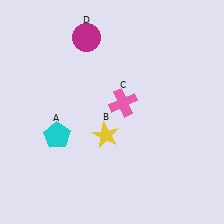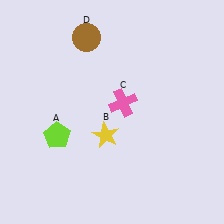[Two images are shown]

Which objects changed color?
A changed from cyan to lime. D changed from magenta to brown.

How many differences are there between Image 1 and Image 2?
There are 2 differences between the two images.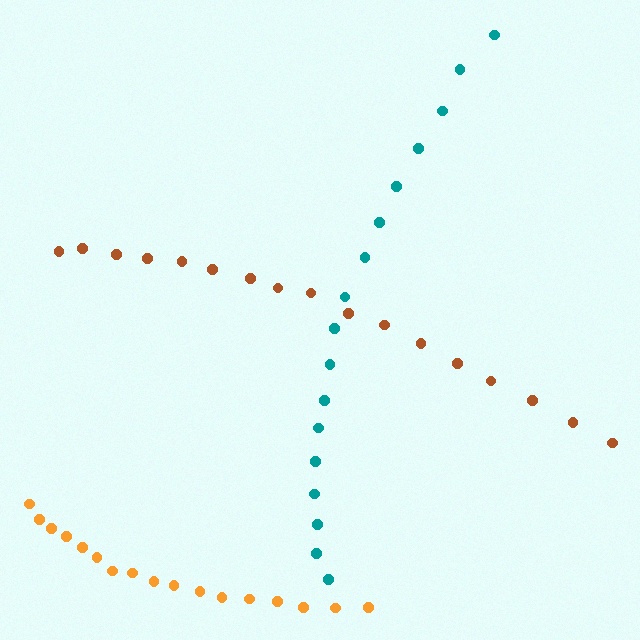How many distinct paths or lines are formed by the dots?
There are 3 distinct paths.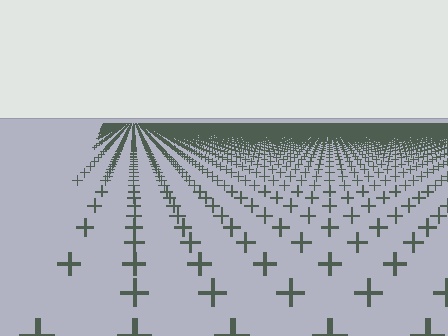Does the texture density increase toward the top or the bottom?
Density increases toward the top.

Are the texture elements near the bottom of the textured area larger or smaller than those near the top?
Larger. Near the bottom, elements are closer to the viewer and appear at a bigger on-screen size.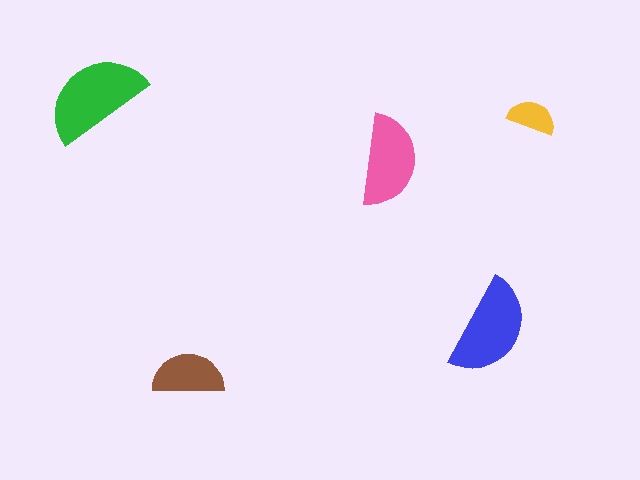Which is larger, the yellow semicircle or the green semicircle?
The green one.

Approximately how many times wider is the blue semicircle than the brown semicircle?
About 1.5 times wider.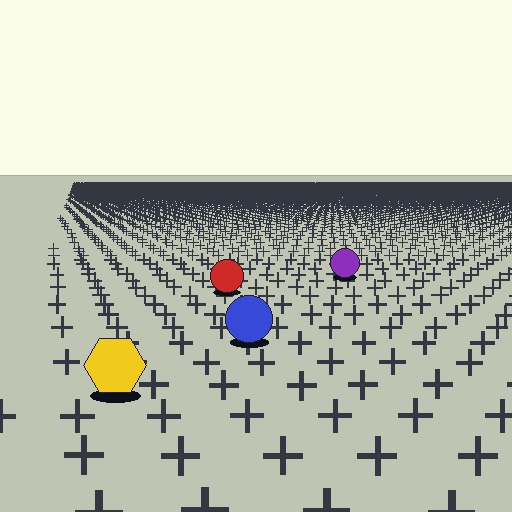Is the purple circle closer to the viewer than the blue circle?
No. The blue circle is closer — you can tell from the texture gradient: the ground texture is coarser near it.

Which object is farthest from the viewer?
The purple circle is farthest from the viewer. It appears smaller and the ground texture around it is denser.